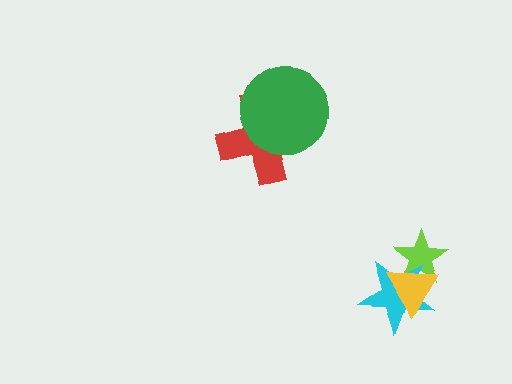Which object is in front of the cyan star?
The yellow triangle is in front of the cyan star.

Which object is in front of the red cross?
The green circle is in front of the red cross.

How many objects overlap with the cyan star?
2 objects overlap with the cyan star.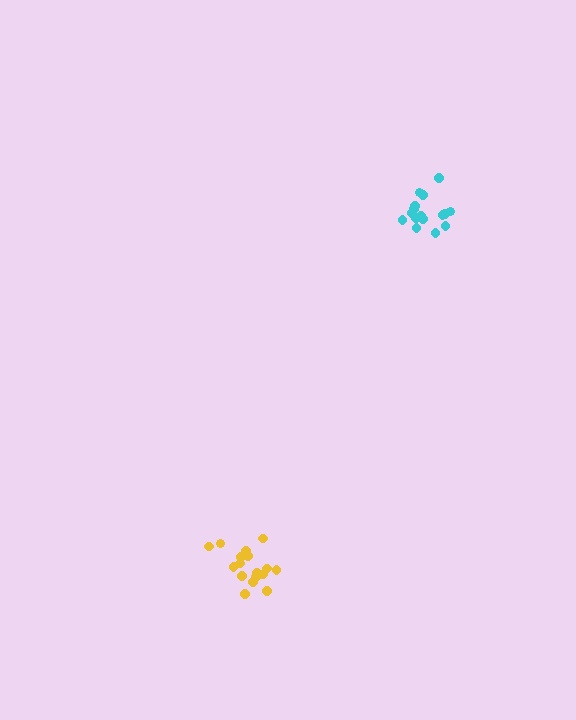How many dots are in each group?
Group 1: 16 dots, Group 2: 17 dots (33 total).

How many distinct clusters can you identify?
There are 2 distinct clusters.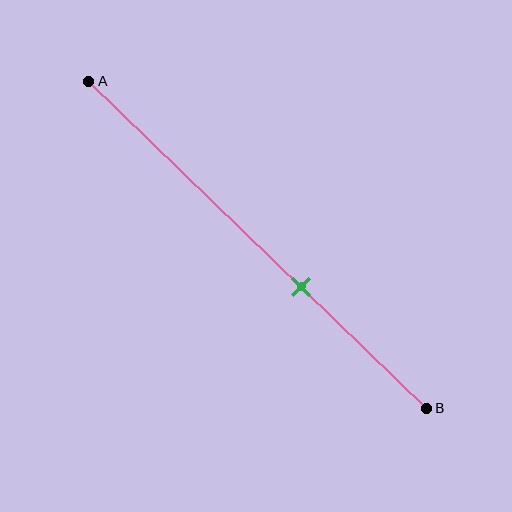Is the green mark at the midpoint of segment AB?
No, the mark is at about 65% from A, not at the 50% midpoint.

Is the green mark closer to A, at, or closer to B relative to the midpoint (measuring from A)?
The green mark is closer to point B than the midpoint of segment AB.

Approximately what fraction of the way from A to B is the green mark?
The green mark is approximately 65% of the way from A to B.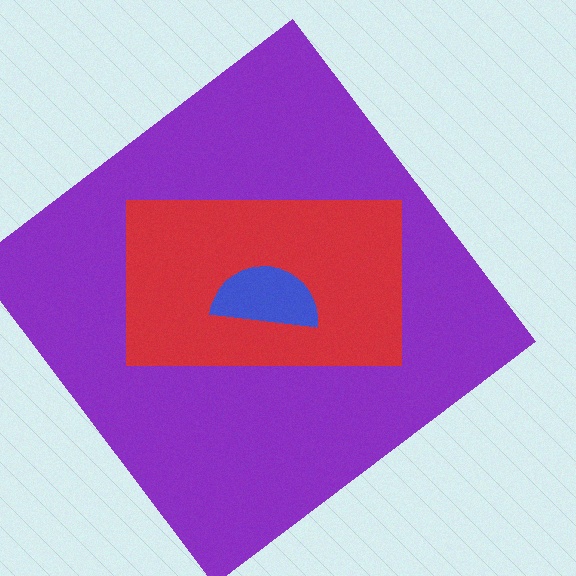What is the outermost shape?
The purple diamond.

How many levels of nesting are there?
3.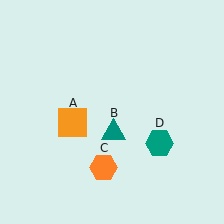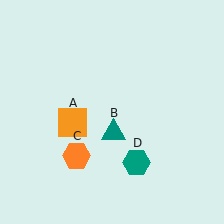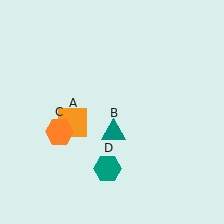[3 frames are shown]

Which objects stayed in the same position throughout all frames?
Orange square (object A) and teal triangle (object B) remained stationary.